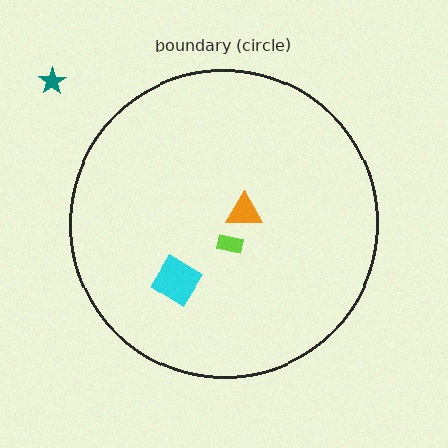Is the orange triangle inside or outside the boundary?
Inside.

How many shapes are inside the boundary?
3 inside, 1 outside.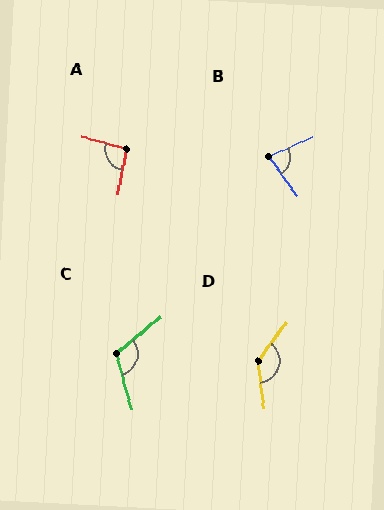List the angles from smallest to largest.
B (78°), A (94°), C (114°), D (137°).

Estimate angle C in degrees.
Approximately 114 degrees.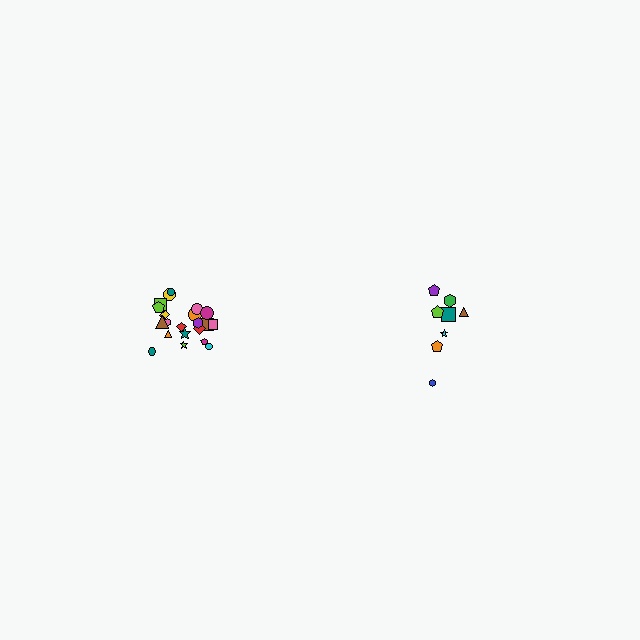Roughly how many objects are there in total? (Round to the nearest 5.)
Roughly 30 objects in total.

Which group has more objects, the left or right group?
The left group.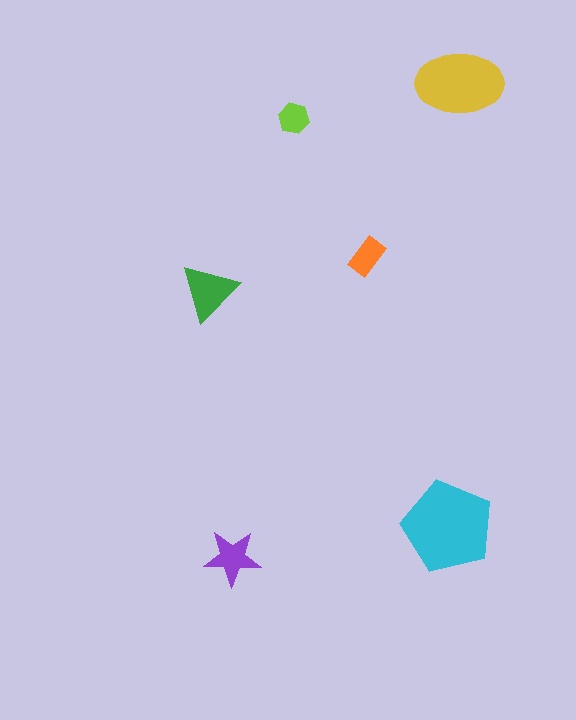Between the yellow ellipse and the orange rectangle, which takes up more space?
The yellow ellipse.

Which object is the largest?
The cyan pentagon.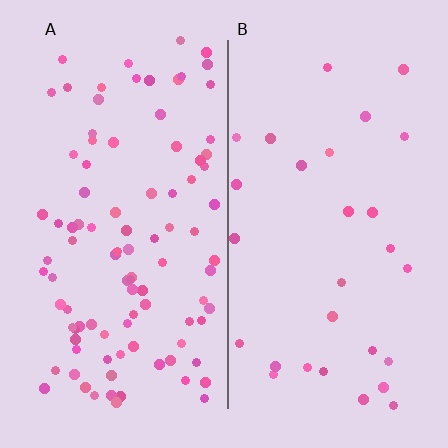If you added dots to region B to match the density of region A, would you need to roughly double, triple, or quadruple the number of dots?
Approximately triple.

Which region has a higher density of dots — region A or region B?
A (the left).